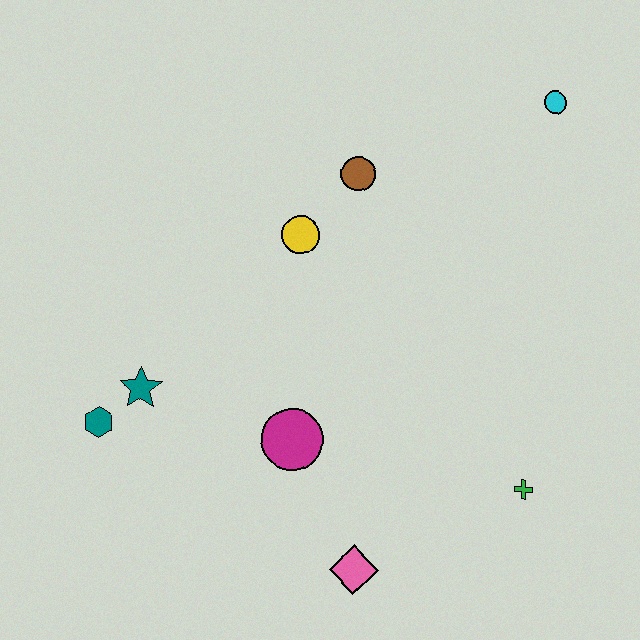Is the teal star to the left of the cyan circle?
Yes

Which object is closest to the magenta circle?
The pink diamond is closest to the magenta circle.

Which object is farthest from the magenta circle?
The cyan circle is farthest from the magenta circle.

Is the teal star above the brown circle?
No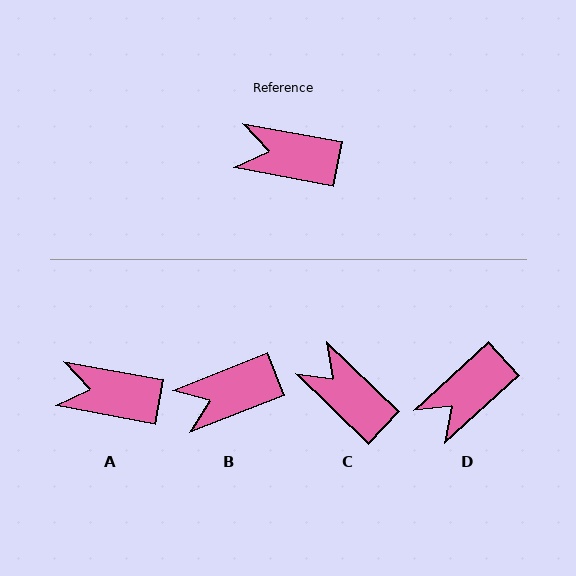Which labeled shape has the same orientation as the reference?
A.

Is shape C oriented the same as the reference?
No, it is off by about 34 degrees.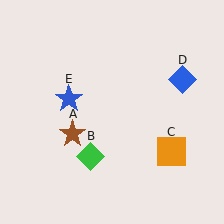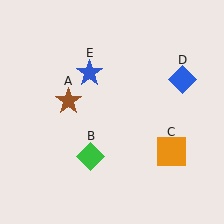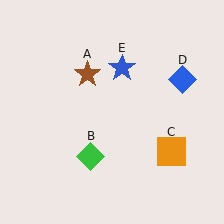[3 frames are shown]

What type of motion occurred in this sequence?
The brown star (object A), blue star (object E) rotated clockwise around the center of the scene.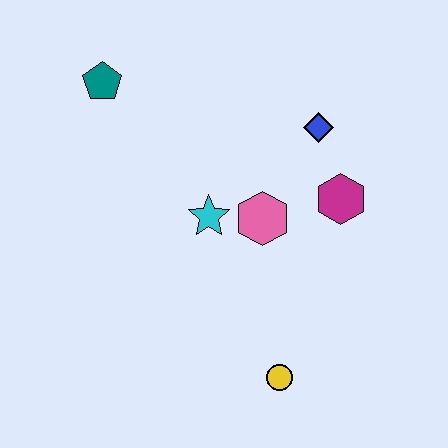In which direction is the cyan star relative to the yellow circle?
The cyan star is above the yellow circle.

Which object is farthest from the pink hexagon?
The teal pentagon is farthest from the pink hexagon.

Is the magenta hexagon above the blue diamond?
No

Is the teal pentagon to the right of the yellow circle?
No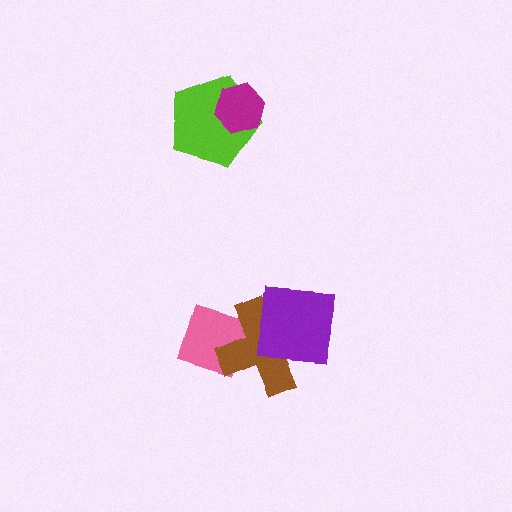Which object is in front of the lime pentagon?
The magenta hexagon is in front of the lime pentagon.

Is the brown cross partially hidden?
Yes, it is partially covered by another shape.